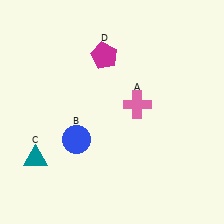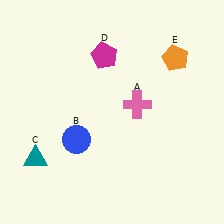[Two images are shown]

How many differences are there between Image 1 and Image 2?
There is 1 difference between the two images.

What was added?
An orange pentagon (E) was added in Image 2.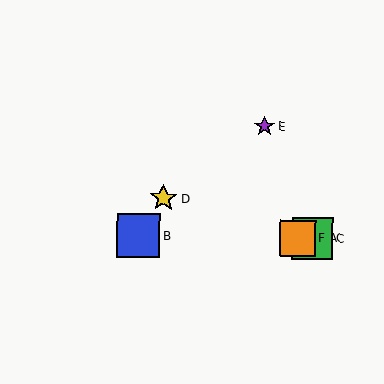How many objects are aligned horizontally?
4 objects (A, B, C, F) are aligned horizontally.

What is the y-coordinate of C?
Object C is at y≈239.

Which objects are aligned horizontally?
Objects A, B, C, F are aligned horizontally.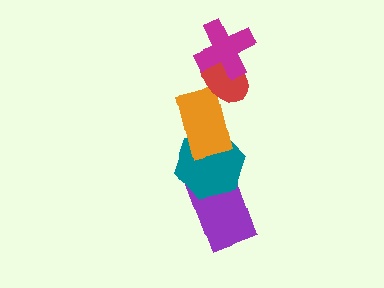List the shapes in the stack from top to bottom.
From top to bottom: the magenta cross, the red ellipse, the orange rectangle, the teal hexagon, the purple rectangle.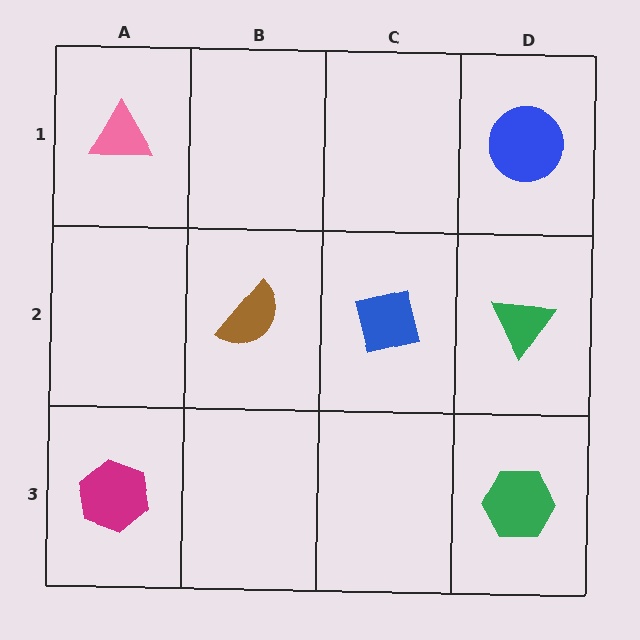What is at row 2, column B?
A brown semicircle.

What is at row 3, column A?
A magenta hexagon.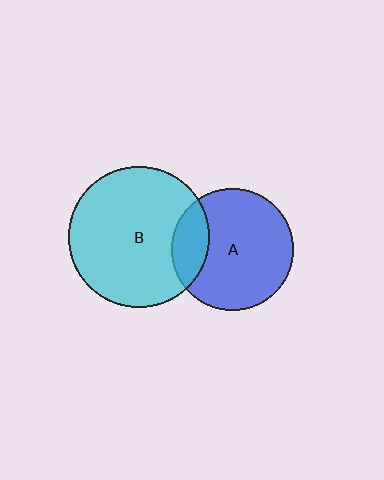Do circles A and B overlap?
Yes.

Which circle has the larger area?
Circle B (cyan).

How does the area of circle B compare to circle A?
Approximately 1.3 times.